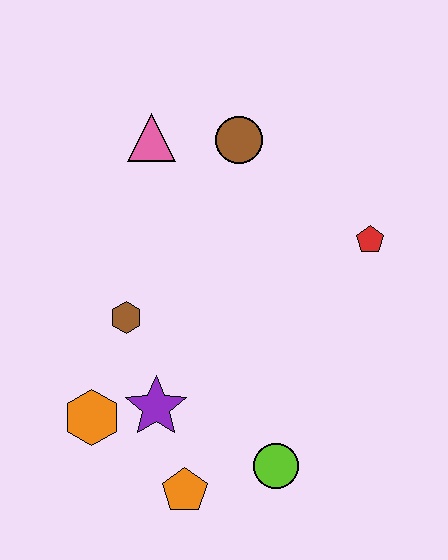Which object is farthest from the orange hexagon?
The red pentagon is farthest from the orange hexagon.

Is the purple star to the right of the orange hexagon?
Yes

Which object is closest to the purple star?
The orange hexagon is closest to the purple star.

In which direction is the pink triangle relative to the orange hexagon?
The pink triangle is above the orange hexagon.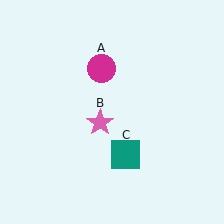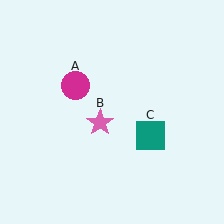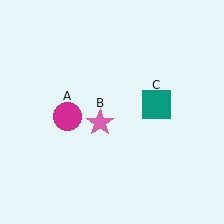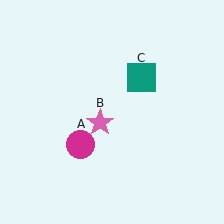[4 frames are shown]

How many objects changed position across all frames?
2 objects changed position: magenta circle (object A), teal square (object C).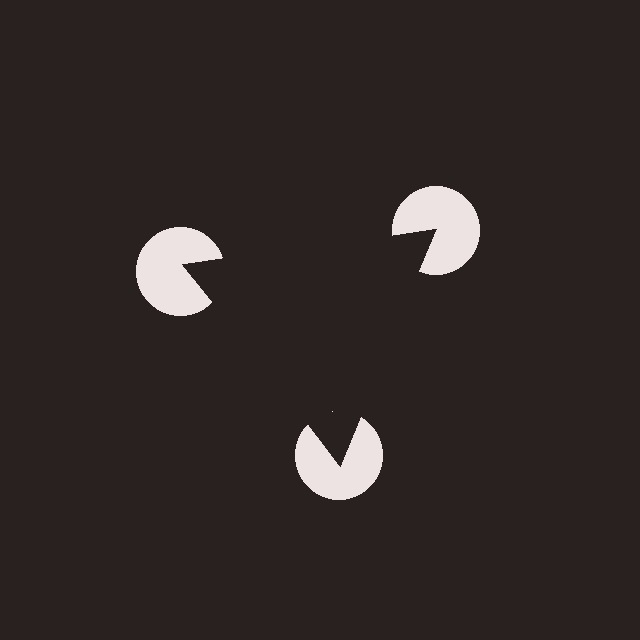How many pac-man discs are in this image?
There are 3 — one at each vertex of the illusory triangle.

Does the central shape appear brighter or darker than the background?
It typically appears slightly darker than the background, even though no actual brightness change is drawn.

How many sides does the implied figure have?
3 sides.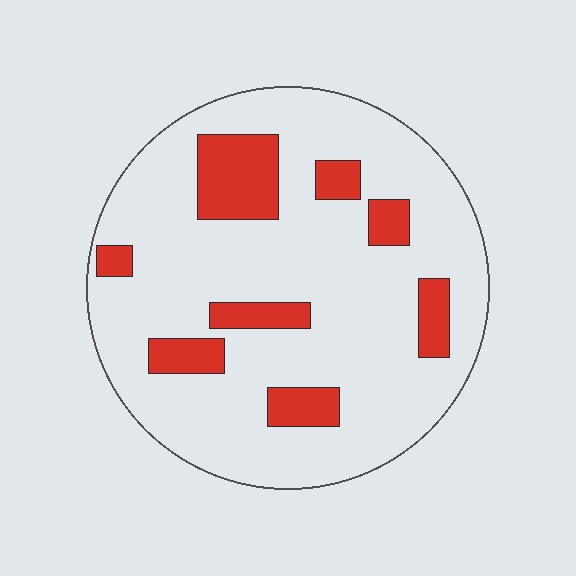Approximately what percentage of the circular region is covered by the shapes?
Approximately 20%.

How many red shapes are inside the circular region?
8.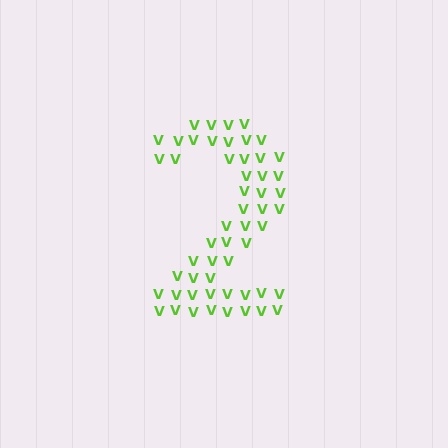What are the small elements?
The small elements are letter V's.